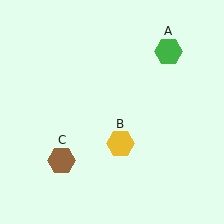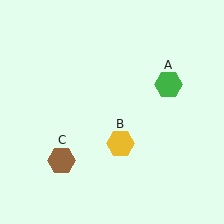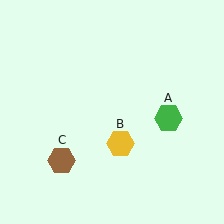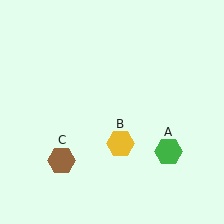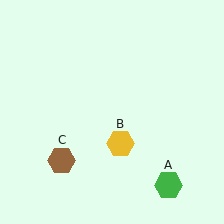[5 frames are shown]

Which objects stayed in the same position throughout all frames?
Yellow hexagon (object B) and brown hexagon (object C) remained stationary.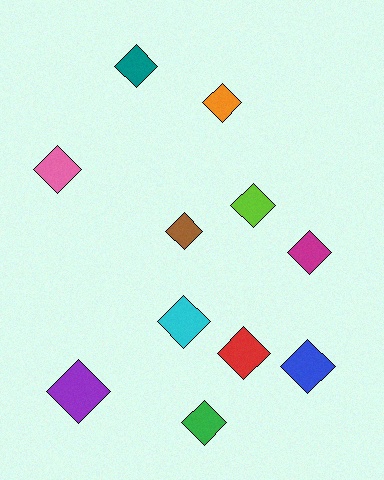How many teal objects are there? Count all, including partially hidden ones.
There is 1 teal object.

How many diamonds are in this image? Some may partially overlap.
There are 11 diamonds.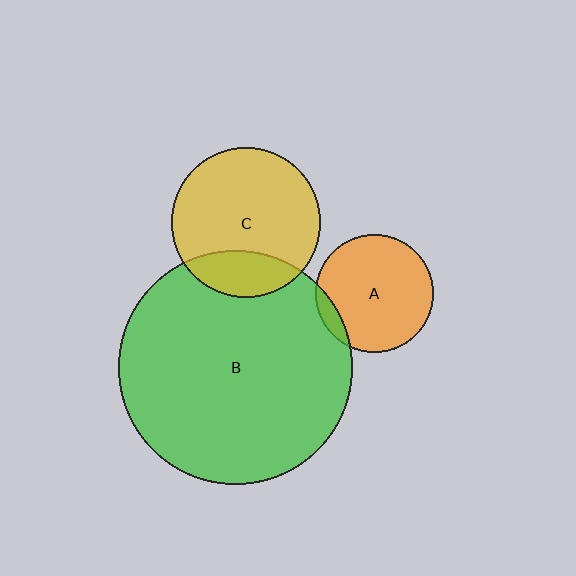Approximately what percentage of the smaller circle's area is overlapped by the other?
Approximately 20%.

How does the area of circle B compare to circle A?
Approximately 3.9 times.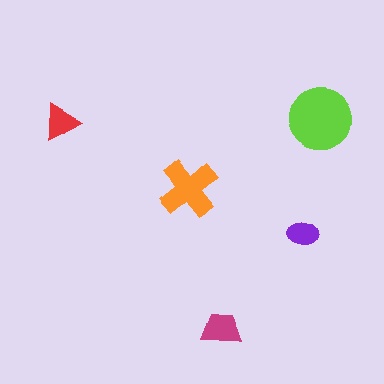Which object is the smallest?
The purple ellipse.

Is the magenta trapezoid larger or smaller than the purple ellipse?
Larger.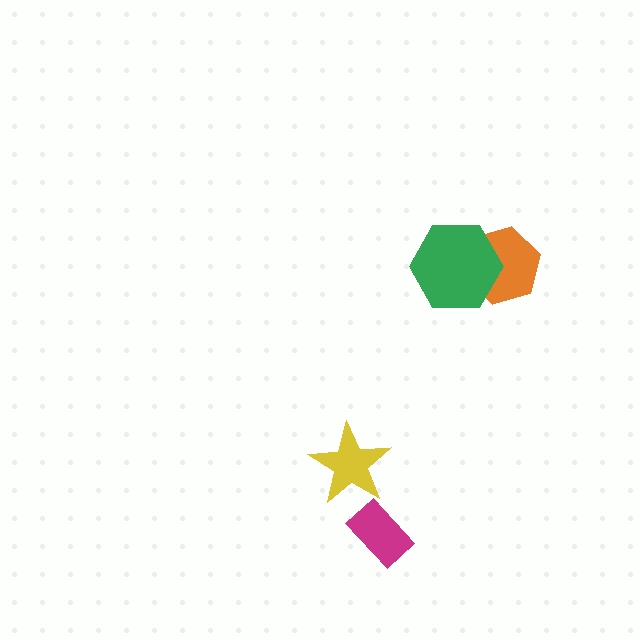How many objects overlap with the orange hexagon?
1 object overlaps with the orange hexagon.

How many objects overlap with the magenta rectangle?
0 objects overlap with the magenta rectangle.